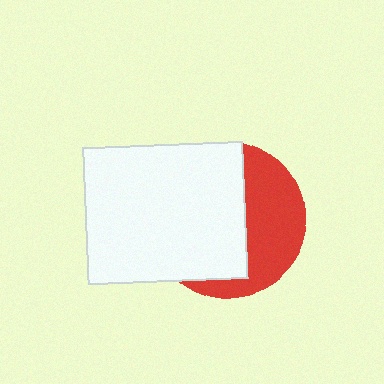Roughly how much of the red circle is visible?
A small part of it is visible (roughly 39%).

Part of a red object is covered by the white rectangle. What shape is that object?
It is a circle.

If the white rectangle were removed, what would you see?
You would see the complete red circle.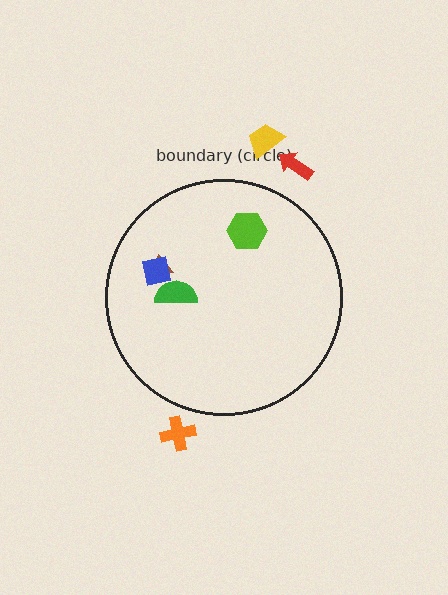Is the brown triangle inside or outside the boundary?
Inside.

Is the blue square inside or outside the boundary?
Inside.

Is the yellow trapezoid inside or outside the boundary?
Outside.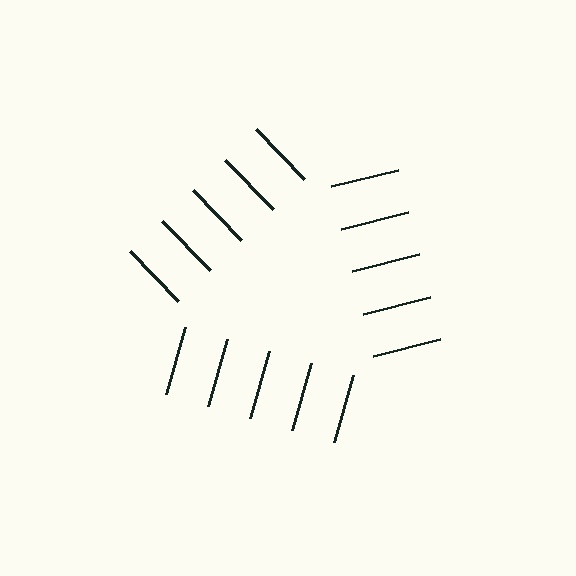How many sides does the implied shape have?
3 sides — the line-ends trace a triangle.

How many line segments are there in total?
15 — 5 along each of the 3 edges.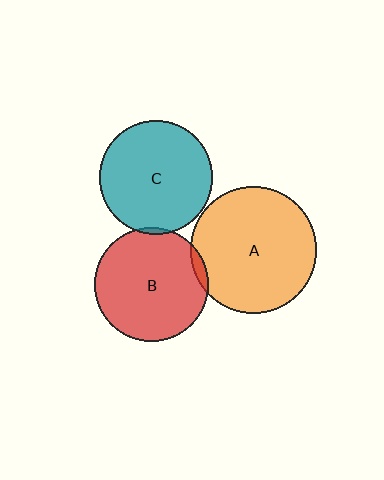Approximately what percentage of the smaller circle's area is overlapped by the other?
Approximately 5%.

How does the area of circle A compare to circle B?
Approximately 1.2 times.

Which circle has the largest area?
Circle A (orange).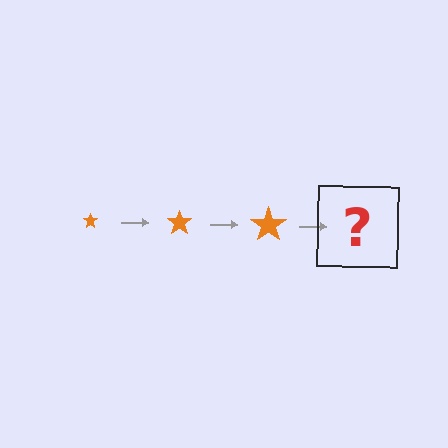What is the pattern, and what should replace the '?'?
The pattern is that the star gets progressively larger each step. The '?' should be an orange star, larger than the previous one.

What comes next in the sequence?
The next element should be an orange star, larger than the previous one.